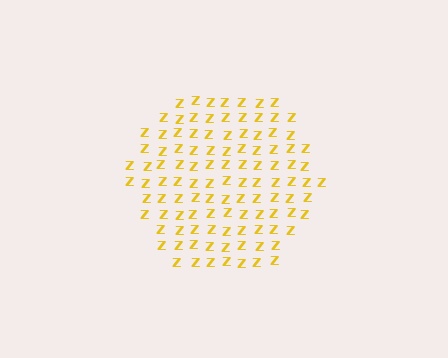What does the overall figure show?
The overall figure shows a hexagon.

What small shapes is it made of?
It is made of small letter Z's.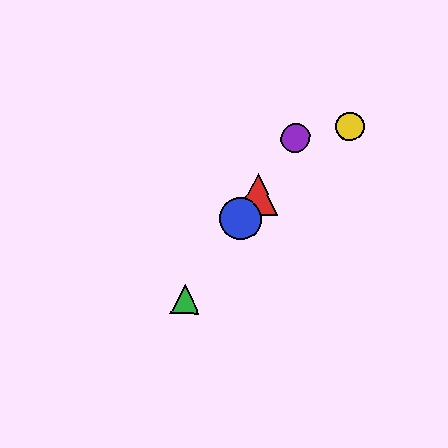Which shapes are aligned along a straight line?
The red triangle, the blue circle, the green triangle, the purple circle are aligned along a straight line.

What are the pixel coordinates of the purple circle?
The purple circle is at (295, 139).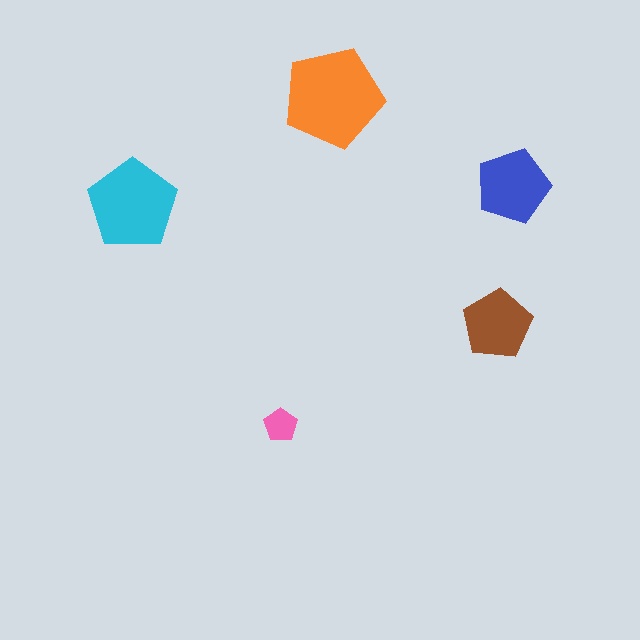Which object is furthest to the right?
The blue pentagon is rightmost.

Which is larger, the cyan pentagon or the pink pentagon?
The cyan one.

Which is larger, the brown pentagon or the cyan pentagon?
The cyan one.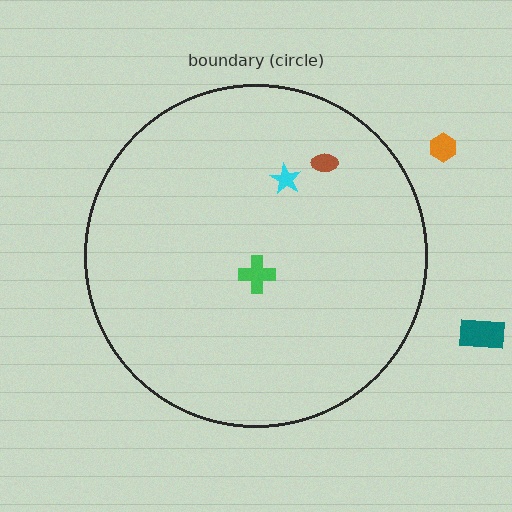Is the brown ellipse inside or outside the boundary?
Inside.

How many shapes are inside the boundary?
3 inside, 2 outside.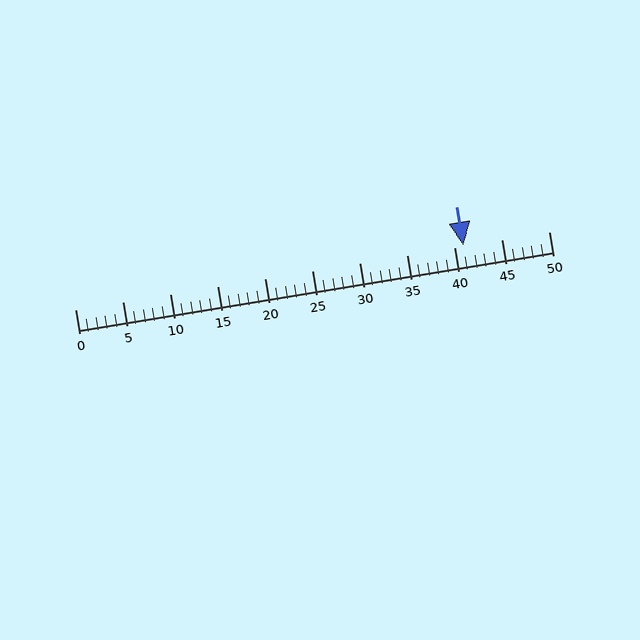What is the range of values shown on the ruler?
The ruler shows values from 0 to 50.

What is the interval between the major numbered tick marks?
The major tick marks are spaced 5 units apart.